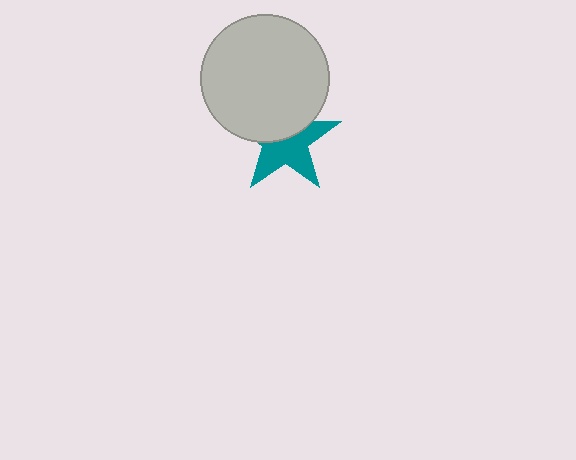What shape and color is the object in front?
The object in front is a light gray circle.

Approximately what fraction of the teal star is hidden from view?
Roughly 43% of the teal star is hidden behind the light gray circle.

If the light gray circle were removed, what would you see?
You would see the complete teal star.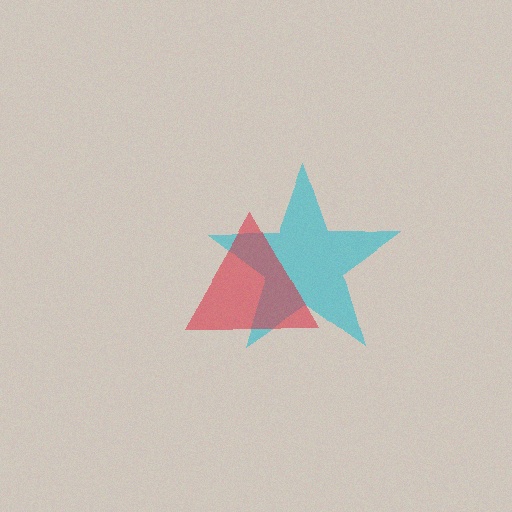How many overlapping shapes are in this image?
There are 2 overlapping shapes in the image.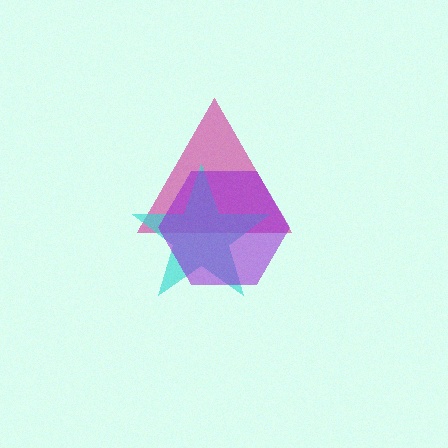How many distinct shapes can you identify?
There are 3 distinct shapes: a magenta triangle, a cyan star, a purple hexagon.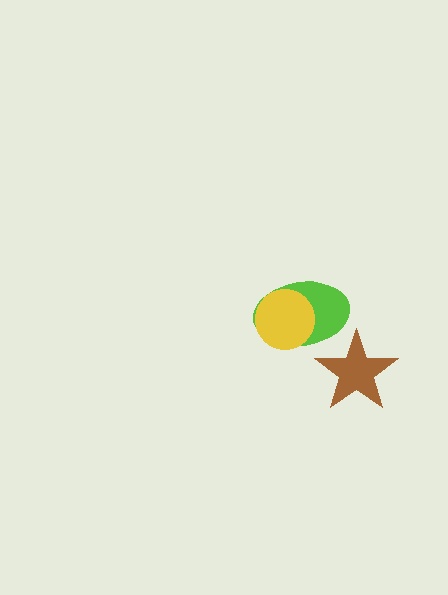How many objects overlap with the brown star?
1 object overlaps with the brown star.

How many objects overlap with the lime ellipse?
2 objects overlap with the lime ellipse.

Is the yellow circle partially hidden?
No, no other shape covers it.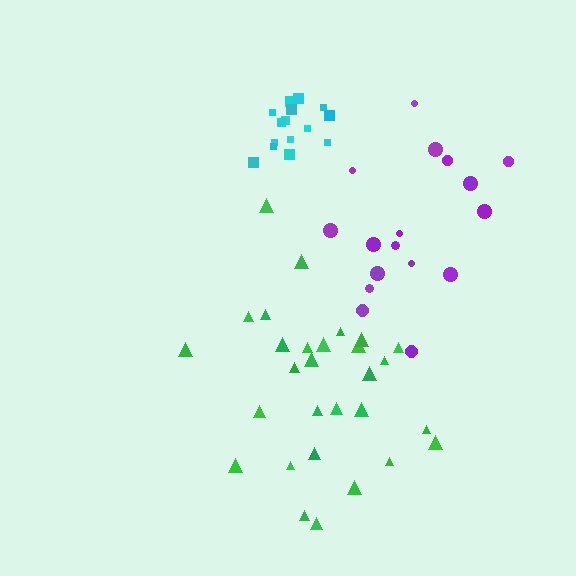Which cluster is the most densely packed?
Cyan.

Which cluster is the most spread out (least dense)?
Purple.